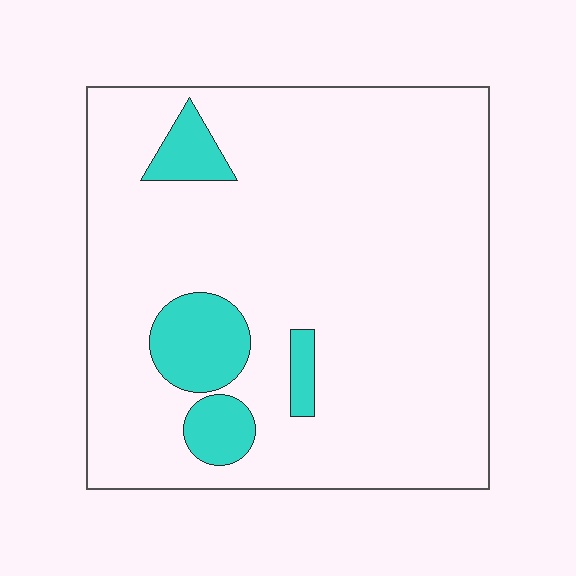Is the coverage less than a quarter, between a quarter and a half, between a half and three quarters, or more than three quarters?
Less than a quarter.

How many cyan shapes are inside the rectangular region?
4.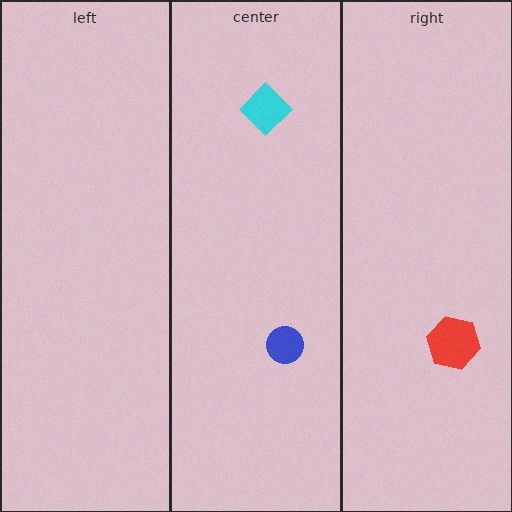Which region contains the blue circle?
The center region.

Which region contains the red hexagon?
The right region.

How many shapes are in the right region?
1.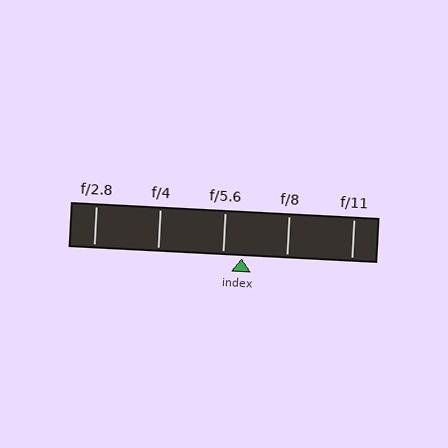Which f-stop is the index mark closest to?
The index mark is closest to f/5.6.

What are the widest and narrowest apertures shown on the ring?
The widest aperture shown is f/2.8 and the narrowest is f/11.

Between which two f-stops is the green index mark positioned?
The index mark is between f/5.6 and f/8.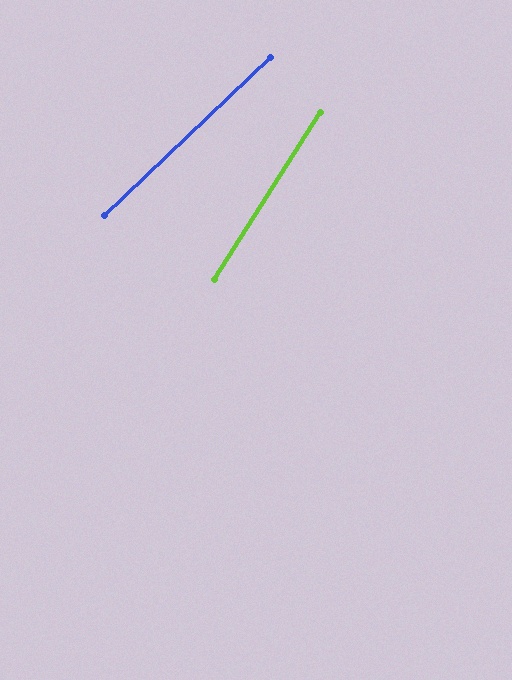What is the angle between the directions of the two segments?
Approximately 14 degrees.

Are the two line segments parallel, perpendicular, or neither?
Neither parallel nor perpendicular — they differ by about 14°.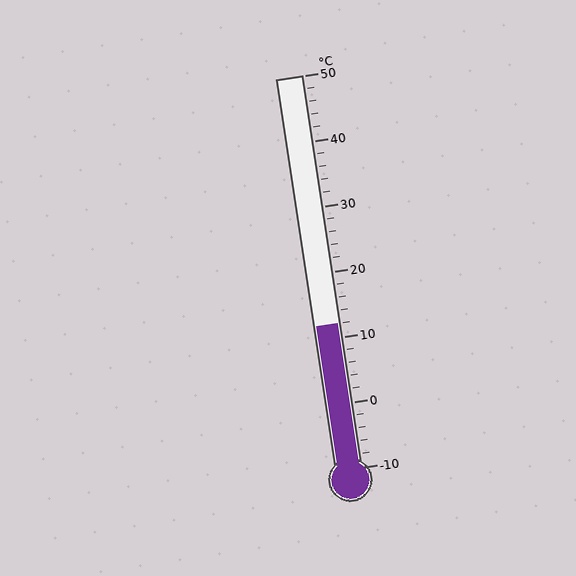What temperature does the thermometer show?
The thermometer shows approximately 12°C.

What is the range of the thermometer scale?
The thermometer scale ranges from -10°C to 50°C.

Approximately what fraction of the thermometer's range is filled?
The thermometer is filled to approximately 35% of its range.